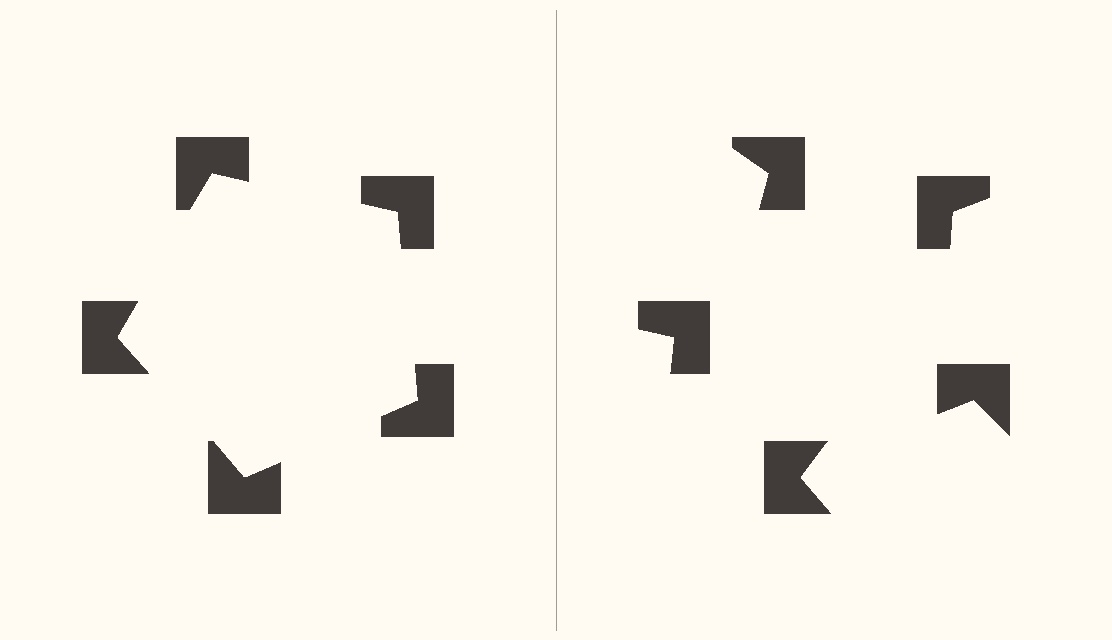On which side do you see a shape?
An illusory pentagon appears on the left side. On the right side the wedge cuts are rotated, so no coherent shape forms.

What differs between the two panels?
The notched squares are positioned identically on both sides; only the wedge orientations differ. On the left they align to a pentagon; on the right they are misaligned.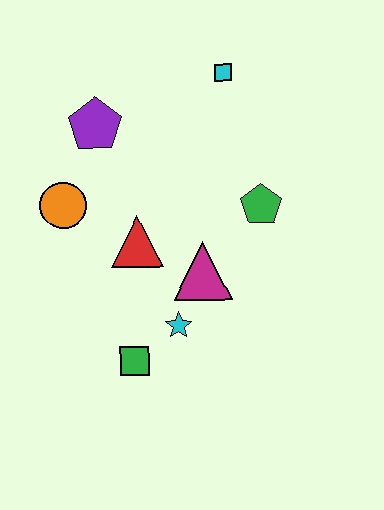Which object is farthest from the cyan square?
The green square is farthest from the cyan square.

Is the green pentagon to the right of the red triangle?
Yes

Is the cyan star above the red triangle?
No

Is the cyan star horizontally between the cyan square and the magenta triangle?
No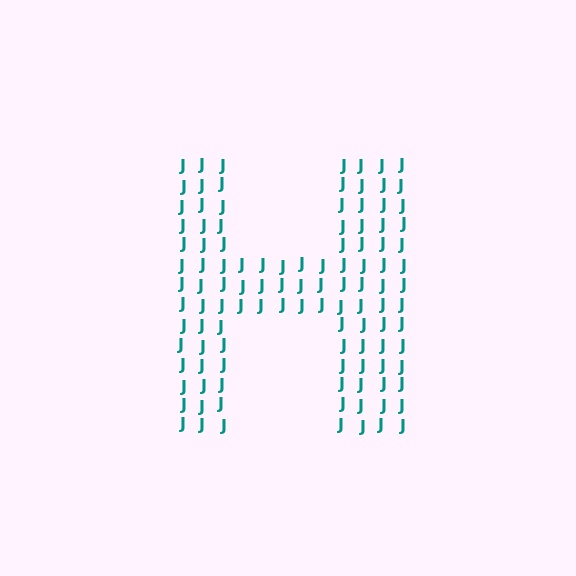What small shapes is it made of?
It is made of small letter J's.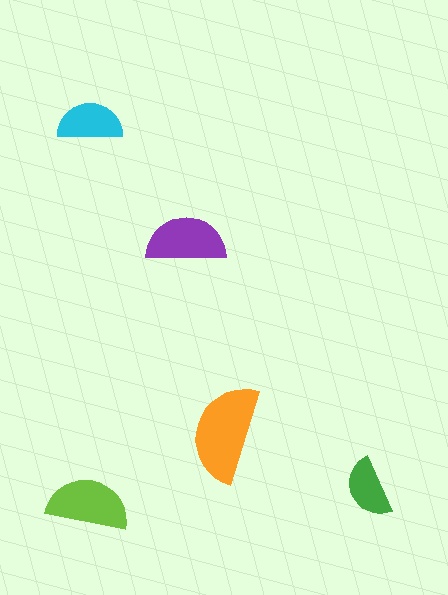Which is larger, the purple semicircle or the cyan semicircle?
The purple one.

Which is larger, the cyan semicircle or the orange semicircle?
The orange one.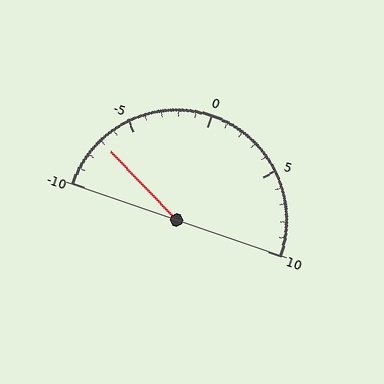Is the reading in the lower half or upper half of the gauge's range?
The reading is in the lower half of the range (-10 to 10).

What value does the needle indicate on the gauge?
The needle indicates approximately -7.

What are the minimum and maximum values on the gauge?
The gauge ranges from -10 to 10.